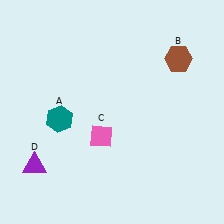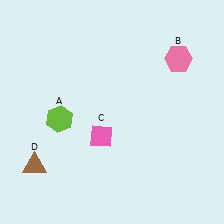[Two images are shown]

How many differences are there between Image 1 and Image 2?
There are 3 differences between the two images.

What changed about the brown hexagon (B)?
In Image 1, B is brown. In Image 2, it changed to pink.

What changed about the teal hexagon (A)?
In Image 1, A is teal. In Image 2, it changed to lime.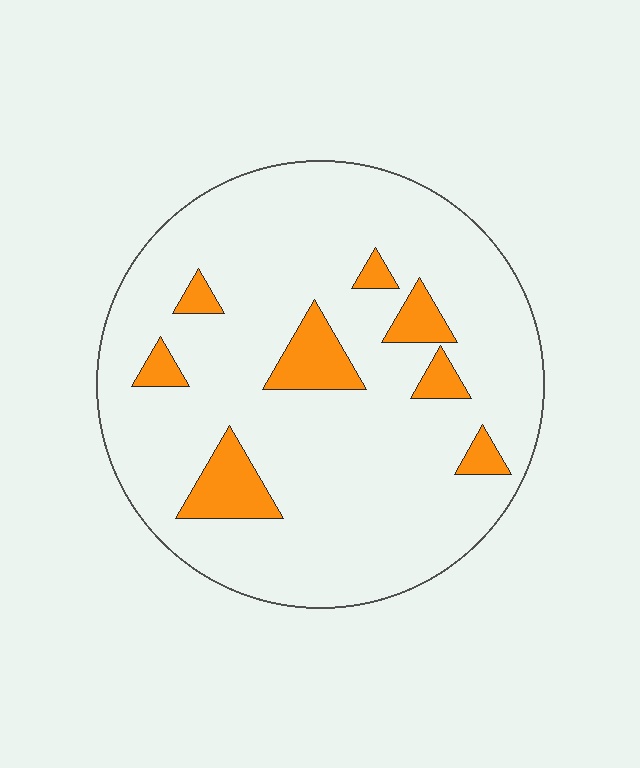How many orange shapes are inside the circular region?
8.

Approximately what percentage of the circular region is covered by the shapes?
Approximately 10%.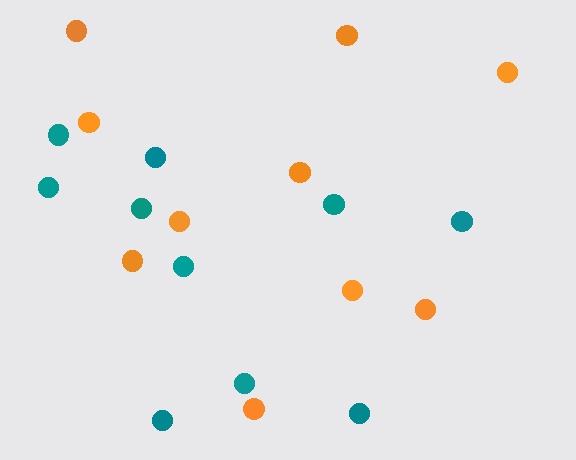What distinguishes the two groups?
There are 2 groups: one group of teal circles (10) and one group of orange circles (10).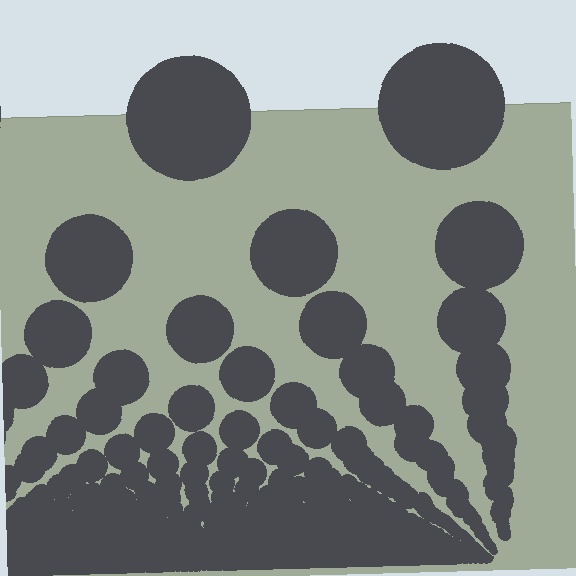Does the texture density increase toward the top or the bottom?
Density increases toward the bottom.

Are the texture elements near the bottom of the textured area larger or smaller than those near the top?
Smaller. The gradient is inverted — elements near the bottom are smaller and denser.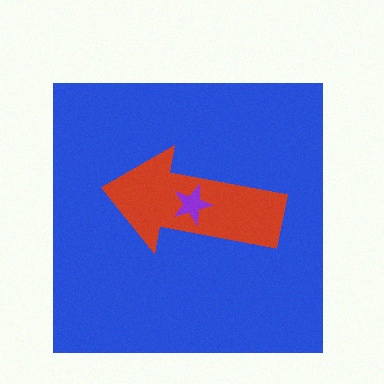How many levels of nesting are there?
3.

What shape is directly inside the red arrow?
The purple star.